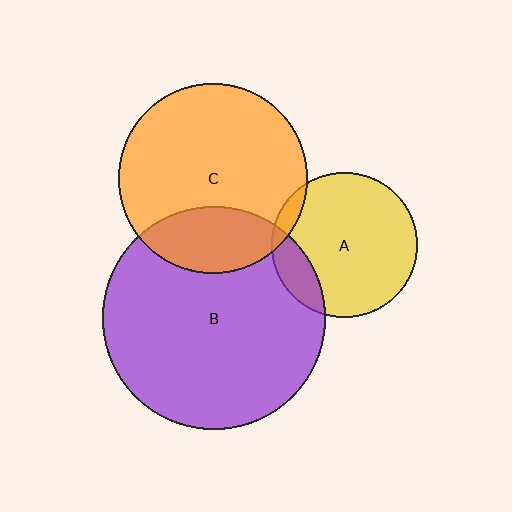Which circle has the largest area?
Circle B (purple).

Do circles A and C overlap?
Yes.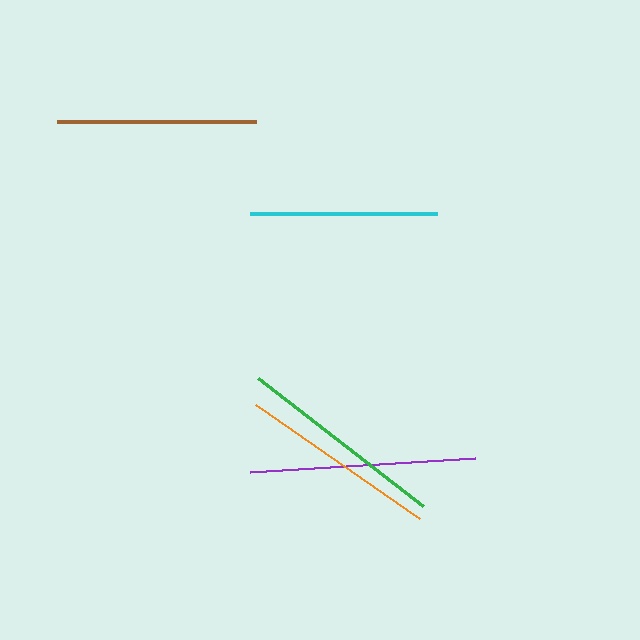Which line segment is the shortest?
The cyan line is the shortest at approximately 187 pixels.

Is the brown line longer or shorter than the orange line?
The orange line is longer than the brown line.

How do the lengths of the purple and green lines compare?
The purple and green lines are approximately the same length.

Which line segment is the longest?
The purple line is the longest at approximately 226 pixels.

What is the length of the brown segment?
The brown segment is approximately 199 pixels long.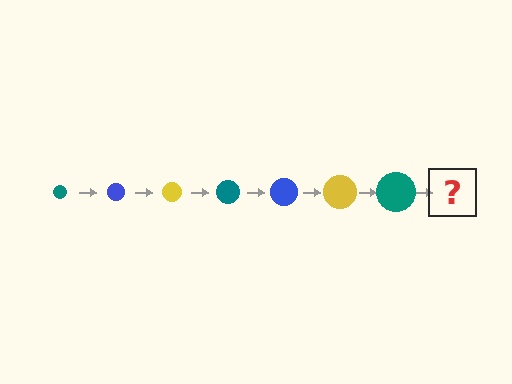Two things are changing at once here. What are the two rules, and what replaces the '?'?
The two rules are that the circle grows larger each step and the color cycles through teal, blue, and yellow. The '?' should be a blue circle, larger than the previous one.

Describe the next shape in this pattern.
It should be a blue circle, larger than the previous one.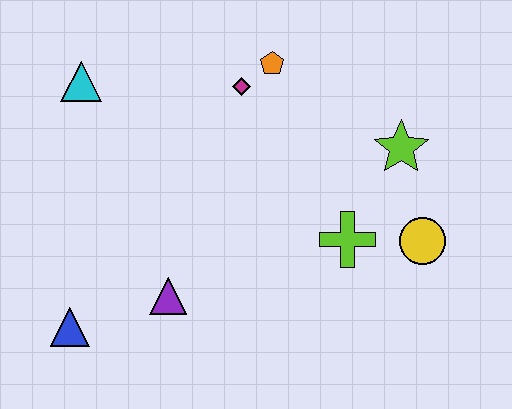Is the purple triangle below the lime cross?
Yes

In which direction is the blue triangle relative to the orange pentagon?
The blue triangle is below the orange pentagon.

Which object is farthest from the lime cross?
The cyan triangle is farthest from the lime cross.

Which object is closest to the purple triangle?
The blue triangle is closest to the purple triangle.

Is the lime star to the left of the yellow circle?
Yes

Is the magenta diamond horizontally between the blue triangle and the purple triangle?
No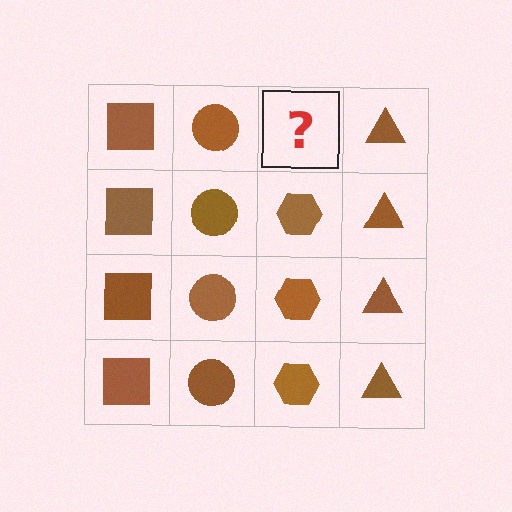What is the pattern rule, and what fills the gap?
The rule is that each column has a consistent shape. The gap should be filled with a brown hexagon.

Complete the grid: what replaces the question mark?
The question mark should be replaced with a brown hexagon.